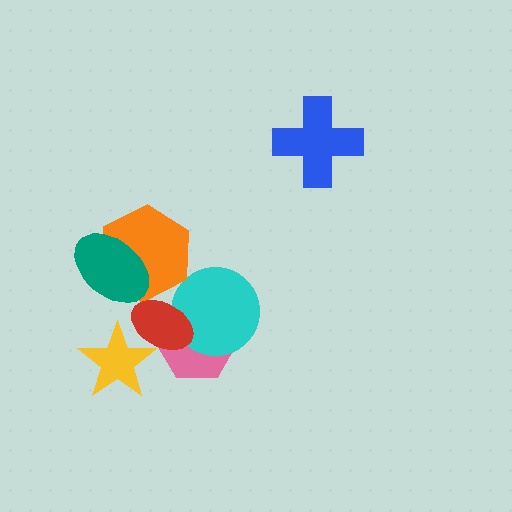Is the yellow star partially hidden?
Yes, it is partially covered by another shape.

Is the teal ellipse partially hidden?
No, no other shape covers it.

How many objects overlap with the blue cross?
0 objects overlap with the blue cross.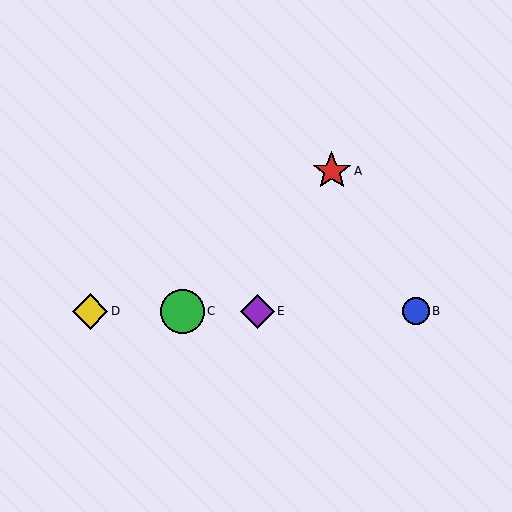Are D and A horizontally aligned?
No, D is at y≈311 and A is at y≈171.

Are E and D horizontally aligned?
Yes, both are at y≈311.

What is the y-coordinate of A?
Object A is at y≈171.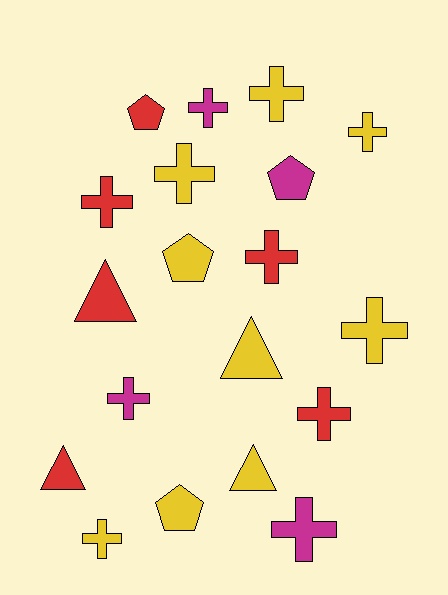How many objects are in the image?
There are 19 objects.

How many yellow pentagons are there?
There are 2 yellow pentagons.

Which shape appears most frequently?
Cross, with 11 objects.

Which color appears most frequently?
Yellow, with 9 objects.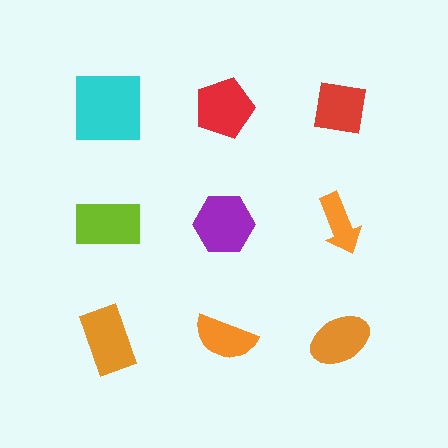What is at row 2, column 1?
A lime rectangle.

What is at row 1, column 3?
A red square.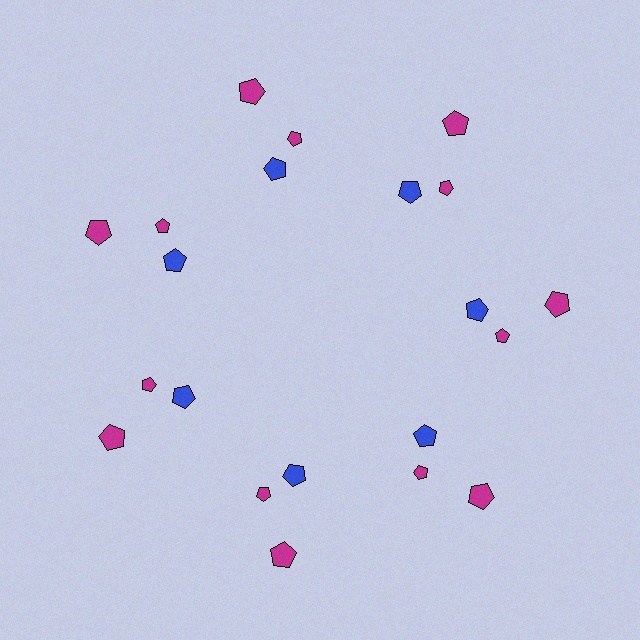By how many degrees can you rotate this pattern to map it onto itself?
The pattern maps onto itself every 51 degrees of rotation.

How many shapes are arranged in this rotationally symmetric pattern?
There are 21 shapes, arranged in 7 groups of 3.